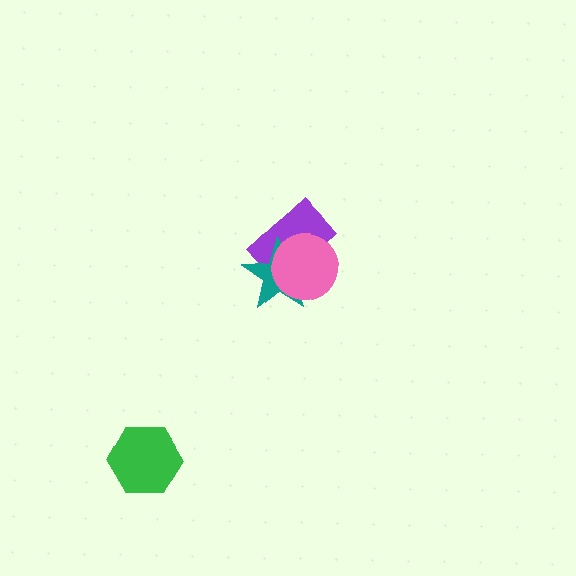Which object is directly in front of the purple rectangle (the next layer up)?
The teal star is directly in front of the purple rectangle.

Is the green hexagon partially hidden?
No, no other shape covers it.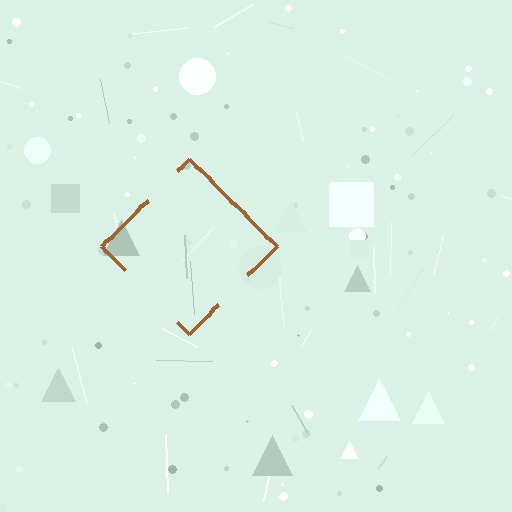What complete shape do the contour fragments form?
The contour fragments form a diamond.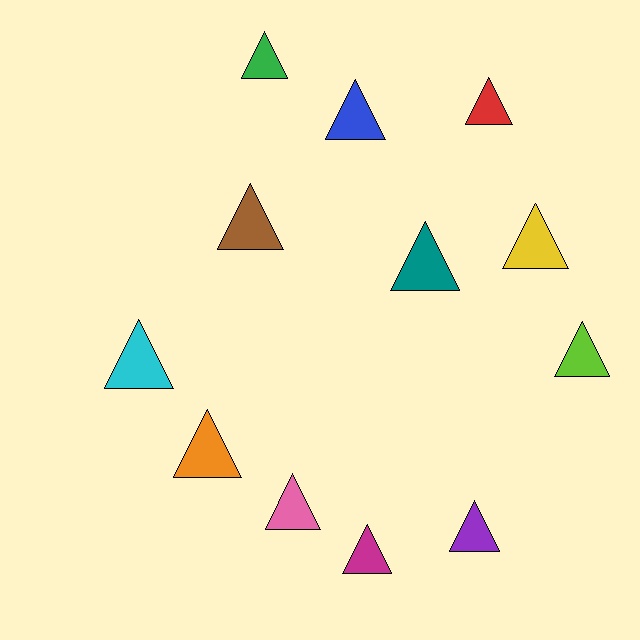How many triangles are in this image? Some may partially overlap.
There are 12 triangles.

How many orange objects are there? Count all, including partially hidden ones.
There is 1 orange object.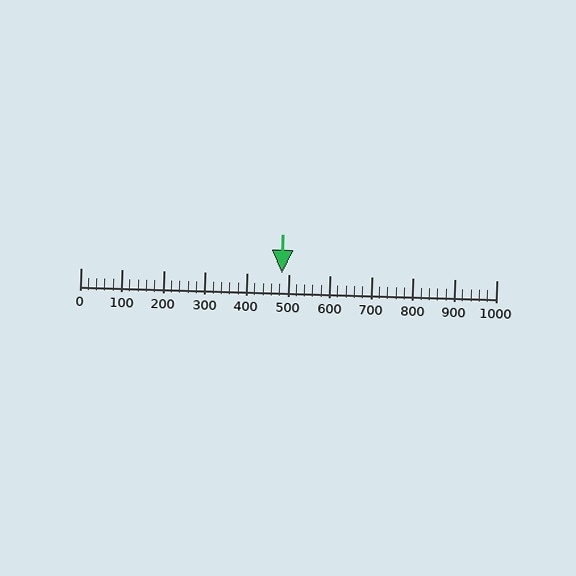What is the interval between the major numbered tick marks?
The major tick marks are spaced 100 units apart.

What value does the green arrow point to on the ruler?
The green arrow points to approximately 483.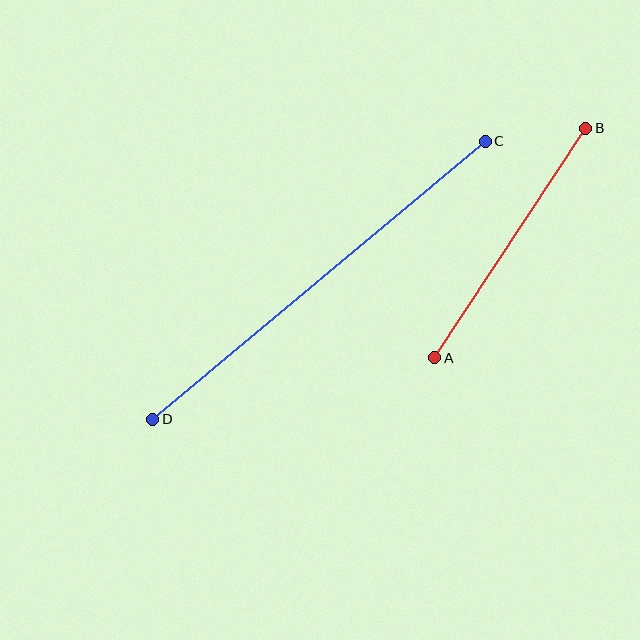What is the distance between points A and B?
The distance is approximately 274 pixels.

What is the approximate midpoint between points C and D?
The midpoint is at approximately (319, 280) pixels.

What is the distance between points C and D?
The distance is approximately 433 pixels.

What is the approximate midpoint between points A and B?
The midpoint is at approximately (510, 243) pixels.